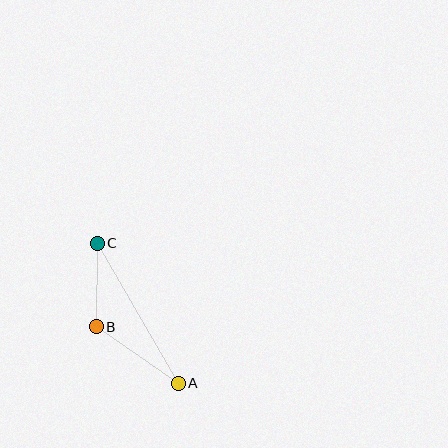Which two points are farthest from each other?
Points A and C are farthest from each other.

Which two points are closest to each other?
Points B and C are closest to each other.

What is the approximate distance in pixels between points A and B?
The distance between A and B is approximately 100 pixels.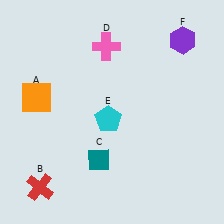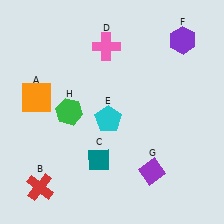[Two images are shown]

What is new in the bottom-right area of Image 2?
A purple diamond (G) was added in the bottom-right area of Image 2.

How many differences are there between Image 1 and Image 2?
There are 2 differences between the two images.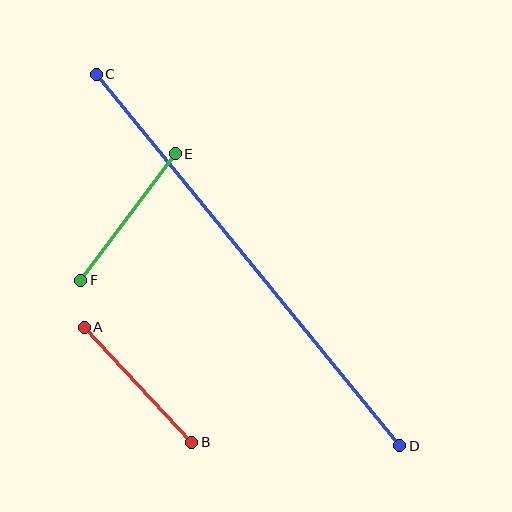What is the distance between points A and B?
The distance is approximately 157 pixels.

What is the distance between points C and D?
The distance is approximately 480 pixels.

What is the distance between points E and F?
The distance is approximately 158 pixels.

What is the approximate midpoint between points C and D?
The midpoint is at approximately (248, 260) pixels.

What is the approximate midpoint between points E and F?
The midpoint is at approximately (128, 217) pixels.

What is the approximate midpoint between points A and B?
The midpoint is at approximately (138, 385) pixels.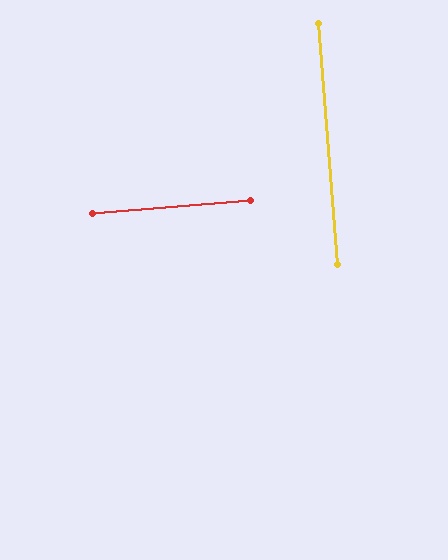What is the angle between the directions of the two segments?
Approximately 90 degrees.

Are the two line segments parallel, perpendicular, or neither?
Perpendicular — they meet at approximately 90°.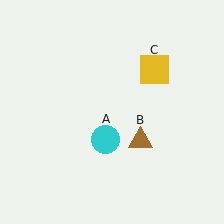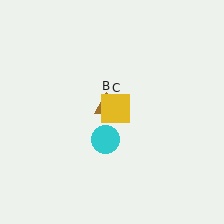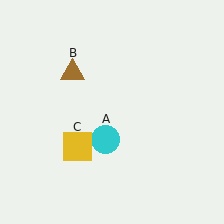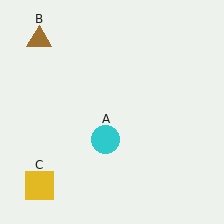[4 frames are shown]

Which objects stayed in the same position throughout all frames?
Cyan circle (object A) remained stationary.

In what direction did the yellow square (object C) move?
The yellow square (object C) moved down and to the left.